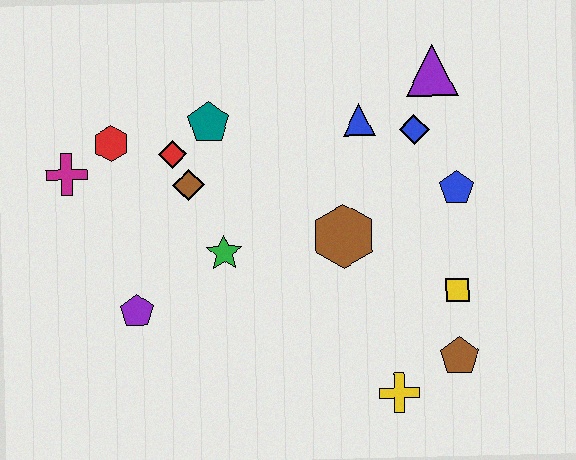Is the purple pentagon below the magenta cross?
Yes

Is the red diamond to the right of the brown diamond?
No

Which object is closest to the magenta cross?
The red hexagon is closest to the magenta cross.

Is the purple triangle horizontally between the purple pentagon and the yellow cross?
No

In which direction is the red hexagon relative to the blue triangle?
The red hexagon is to the left of the blue triangle.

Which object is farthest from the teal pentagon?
The brown pentagon is farthest from the teal pentagon.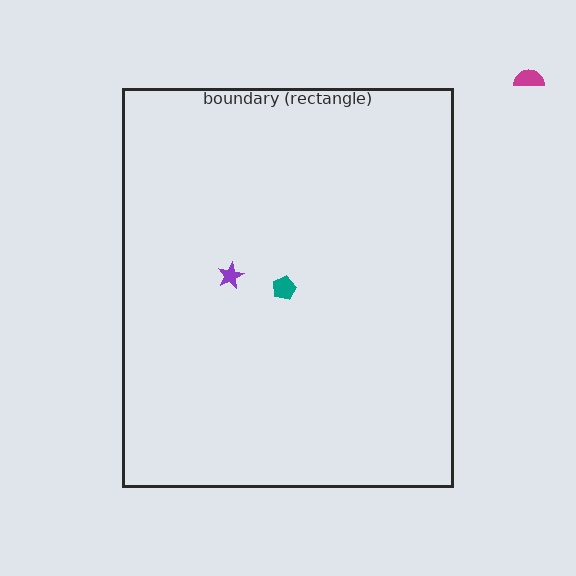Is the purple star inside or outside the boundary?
Inside.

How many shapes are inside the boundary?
2 inside, 1 outside.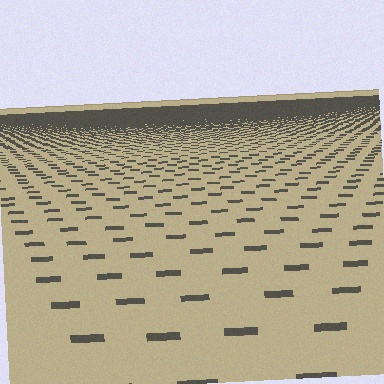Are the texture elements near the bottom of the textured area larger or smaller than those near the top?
Larger. Near the bottom, elements are closer to the viewer and appear at a bigger on-screen size.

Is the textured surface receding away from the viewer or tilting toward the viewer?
The surface is receding away from the viewer. Texture elements get smaller and denser toward the top.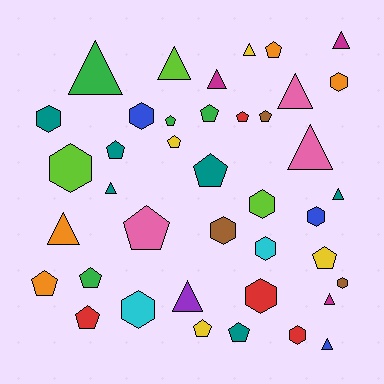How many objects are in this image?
There are 40 objects.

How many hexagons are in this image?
There are 12 hexagons.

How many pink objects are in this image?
There are 3 pink objects.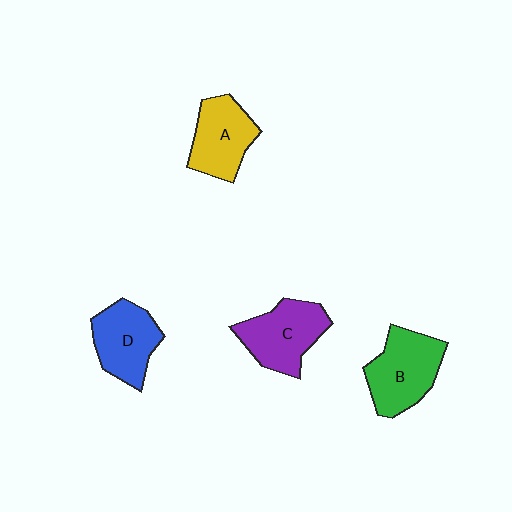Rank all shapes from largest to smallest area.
From largest to smallest: B (green), C (purple), D (blue), A (yellow).